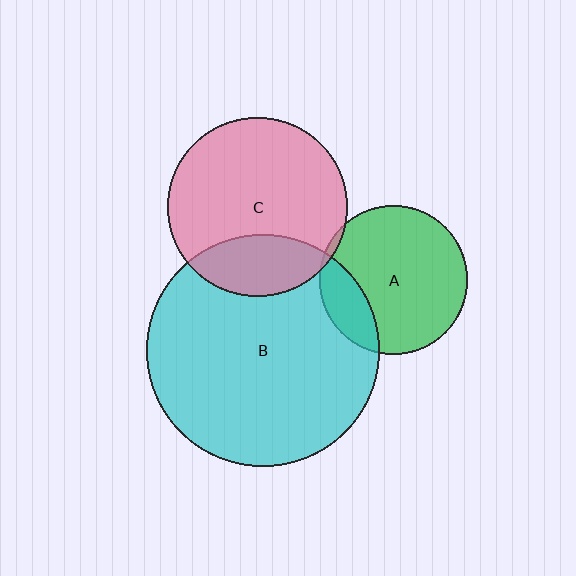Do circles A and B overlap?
Yes.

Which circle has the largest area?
Circle B (cyan).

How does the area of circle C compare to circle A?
Approximately 1.5 times.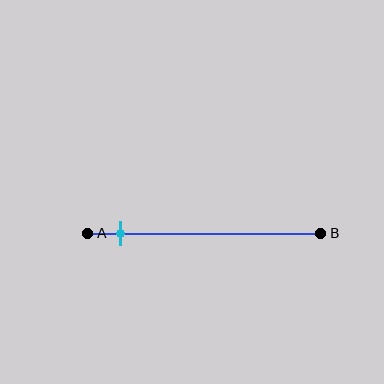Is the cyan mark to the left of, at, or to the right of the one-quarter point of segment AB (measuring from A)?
The cyan mark is to the left of the one-quarter point of segment AB.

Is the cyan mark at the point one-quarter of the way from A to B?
No, the mark is at about 15% from A, not at the 25% one-quarter point.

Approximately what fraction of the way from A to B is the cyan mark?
The cyan mark is approximately 15% of the way from A to B.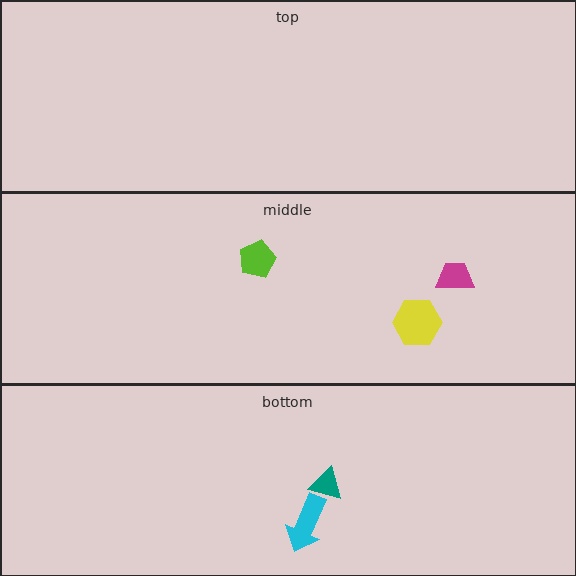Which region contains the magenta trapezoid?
The middle region.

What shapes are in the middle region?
The magenta trapezoid, the yellow hexagon, the lime pentagon.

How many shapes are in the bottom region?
2.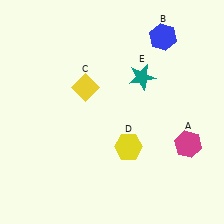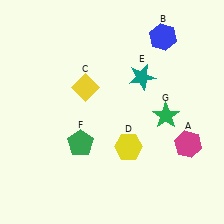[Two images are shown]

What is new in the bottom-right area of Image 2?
A green star (G) was added in the bottom-right area of Image 2.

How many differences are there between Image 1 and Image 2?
There are 2 differences between the two images.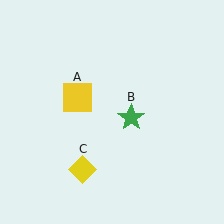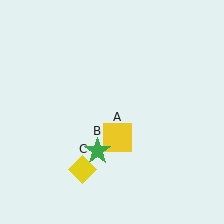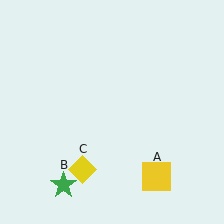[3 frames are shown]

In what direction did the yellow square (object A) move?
The yellow square (object A) moved down and to the right.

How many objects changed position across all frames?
2 objects changed position: yellow square (object A), green star (object B).